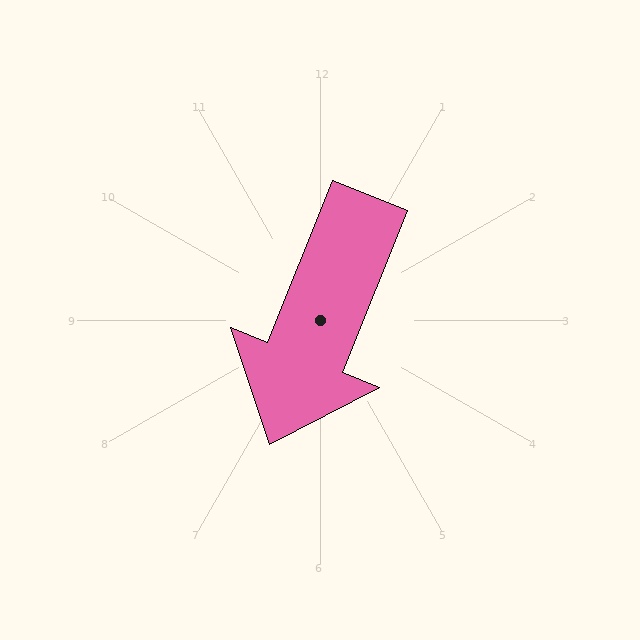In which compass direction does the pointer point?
South.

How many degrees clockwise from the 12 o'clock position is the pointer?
Approximately 202 degrees.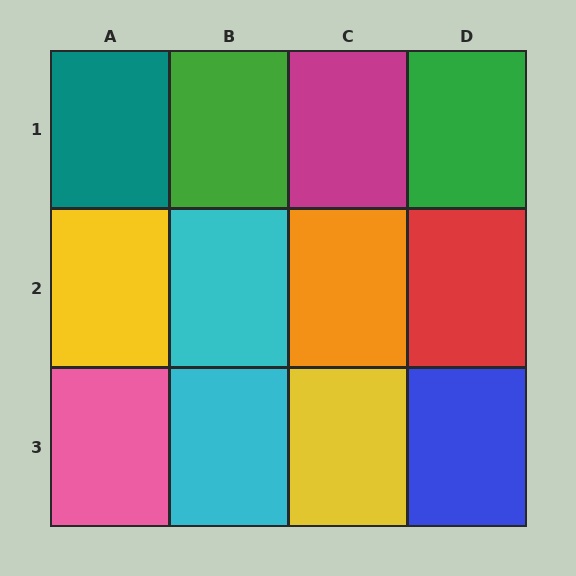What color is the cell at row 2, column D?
Red.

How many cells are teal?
1 cell is teal.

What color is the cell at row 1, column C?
Magenta.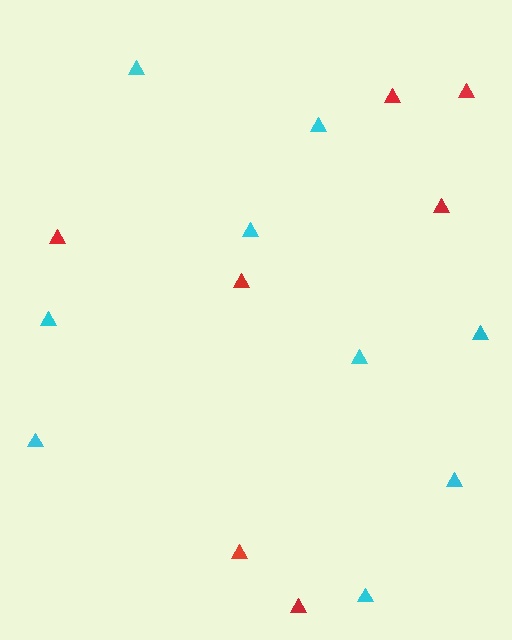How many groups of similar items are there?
There are 2 groups: one group of red triangles (7) and one group of cyan triangles (9).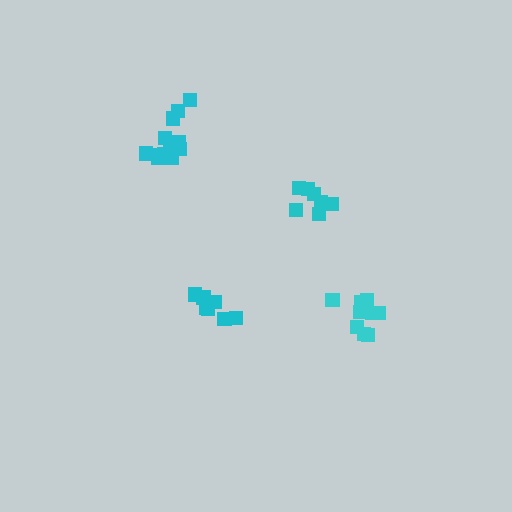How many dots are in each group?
Group 1: 9 dots, Group 2: 10 dots, Group 3: 13 dots, Group 4: 7 dots (39 total).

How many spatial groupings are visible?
There are 4 spatial groupings.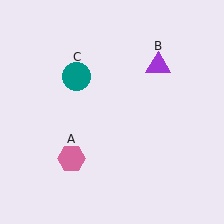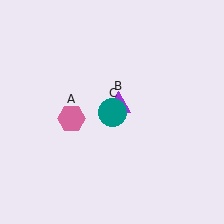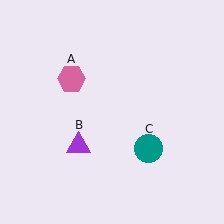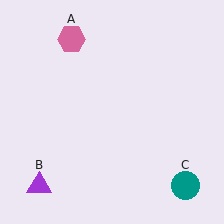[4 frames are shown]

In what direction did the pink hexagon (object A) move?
The pink hexagon (object A) moved up.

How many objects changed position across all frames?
3 objects changed position: pink hexagon (object A), purple triangle (object B), teal circle (object C).